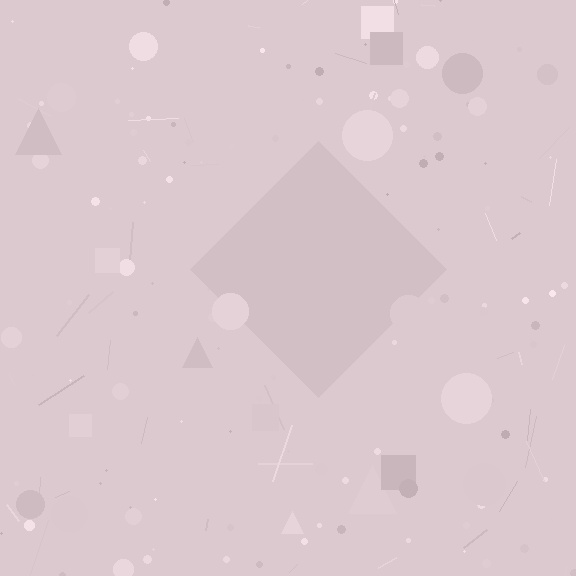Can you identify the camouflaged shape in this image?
The camouflaged shape is a diamond.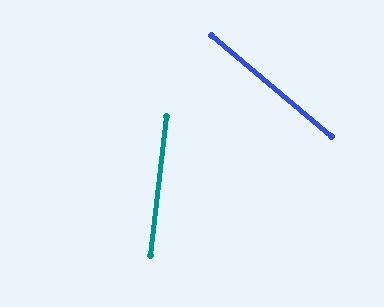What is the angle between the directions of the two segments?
Approximately 57 degrees.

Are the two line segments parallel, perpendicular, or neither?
Neither parallel nor perpendicular — they differ by about 57°.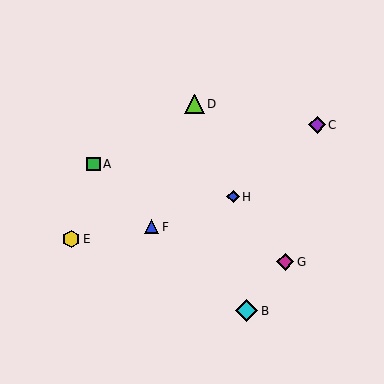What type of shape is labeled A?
Shape A is a green square.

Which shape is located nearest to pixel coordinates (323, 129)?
The purple diamond (labeled C) at (317, 125) is nearest to that location.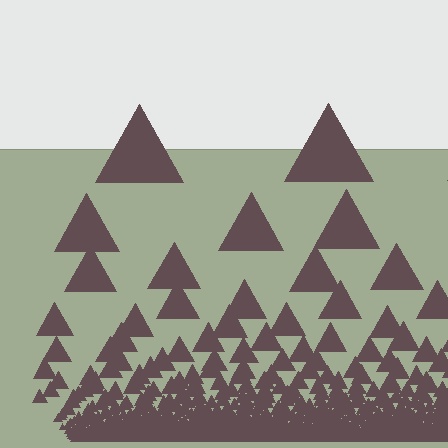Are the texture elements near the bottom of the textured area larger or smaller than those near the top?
Smaller. The gradient is inverted — elements near the bottom are smaller and denser.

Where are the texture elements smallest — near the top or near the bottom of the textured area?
Near the bottom.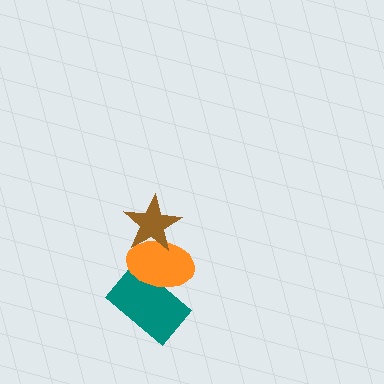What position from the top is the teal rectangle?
The teal rectangle is 3rd from the top.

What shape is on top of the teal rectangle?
The orange ellipse is on top of the teal rectangle.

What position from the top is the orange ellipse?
The orange ellipse is 2nd from the top.